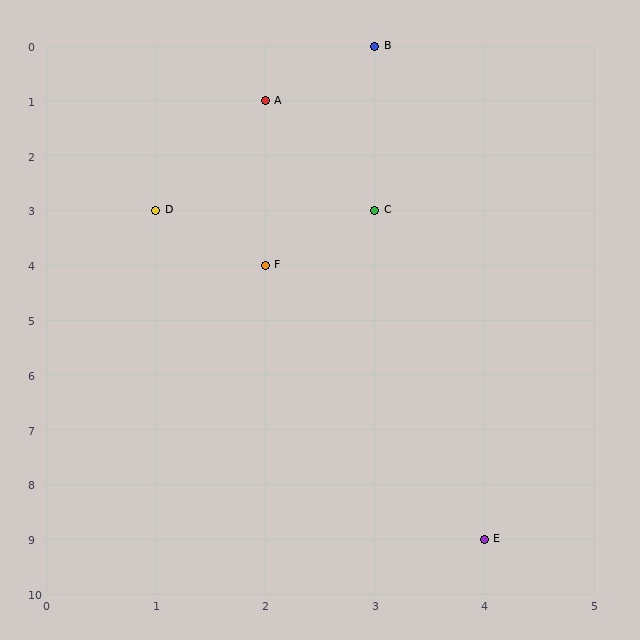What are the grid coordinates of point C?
Point C is at grid coordinates (3, 3).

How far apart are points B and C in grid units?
Points B and C are 3 rows apart.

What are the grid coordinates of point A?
Point A is at grid coordinates (2, 1).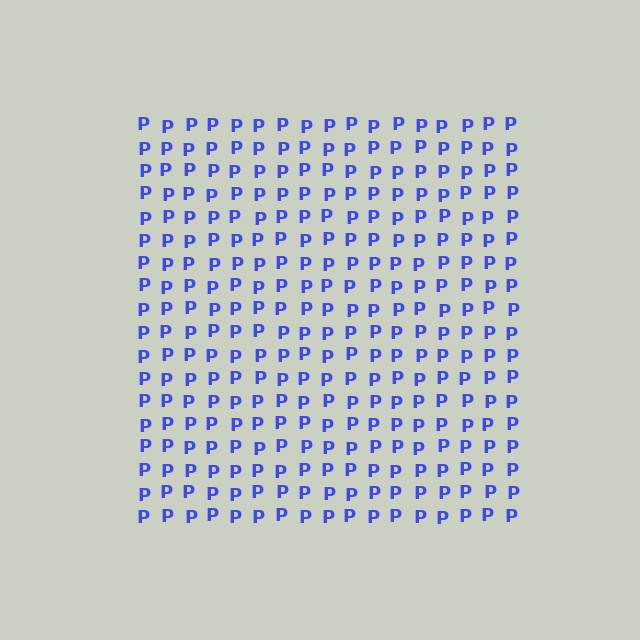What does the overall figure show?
The overall figure shows a square.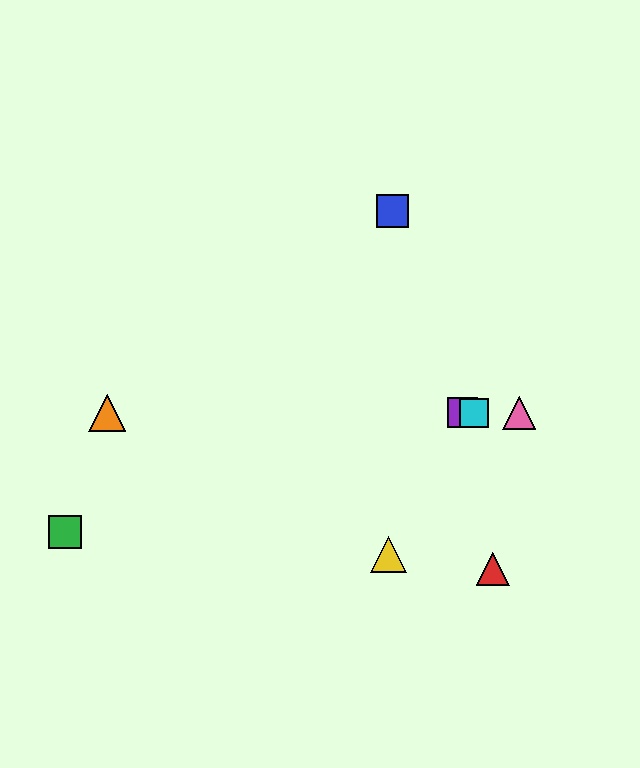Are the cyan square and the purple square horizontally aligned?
Yes, both are at y≈413.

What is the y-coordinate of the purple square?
The purple square is at y≈413.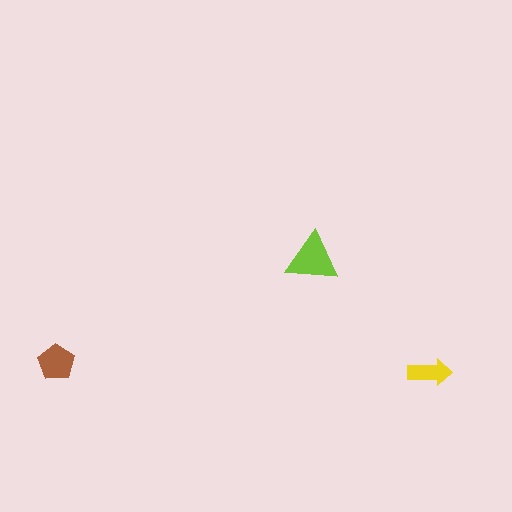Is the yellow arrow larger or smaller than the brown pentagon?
Smaller.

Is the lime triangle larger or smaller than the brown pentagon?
Larger.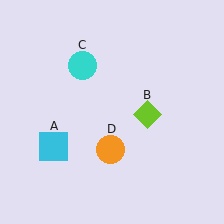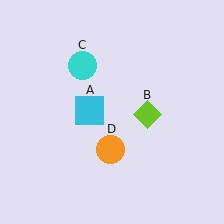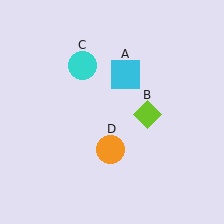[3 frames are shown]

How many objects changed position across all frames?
1 object changed position: cyan square (object A).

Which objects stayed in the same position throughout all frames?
Lime diamond (object B) and cyan circle (object C) and orange circle (object D) remained stationary.